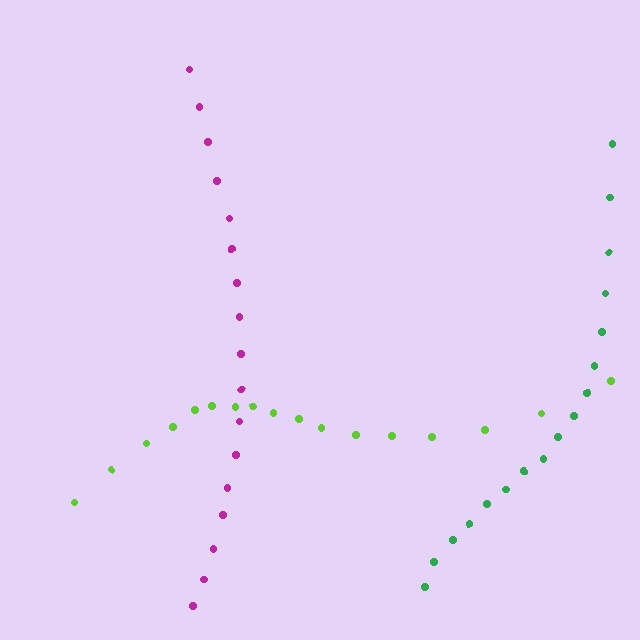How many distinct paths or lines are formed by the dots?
There are 3 distinct paths.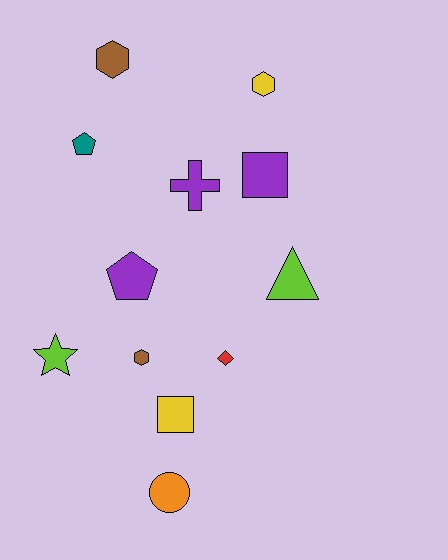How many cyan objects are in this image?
There are no cyan objects.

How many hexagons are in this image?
There are 3 hexagons.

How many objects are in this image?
There are 12 objects.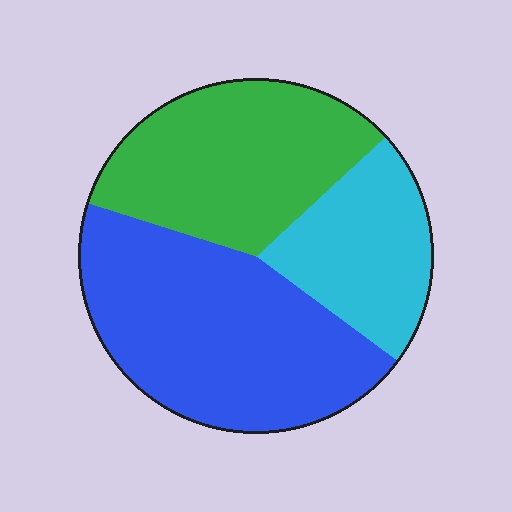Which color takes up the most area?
Blue, at roughly 45%.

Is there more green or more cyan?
Green.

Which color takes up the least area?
Cyan, at roughly 20%.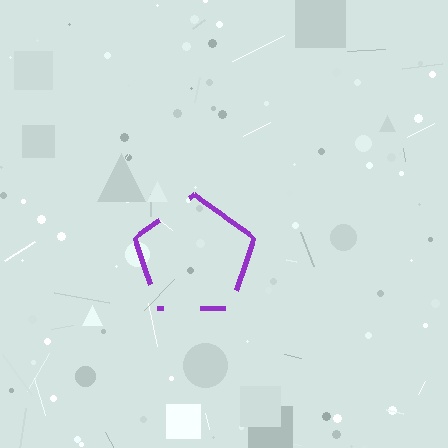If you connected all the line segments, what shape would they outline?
They would outline a pentagon.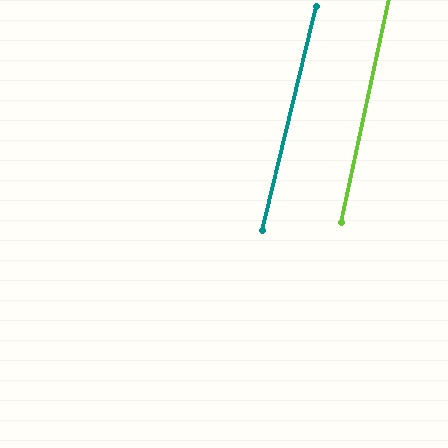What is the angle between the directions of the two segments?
Approximately 1 degree.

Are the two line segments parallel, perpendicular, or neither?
Parallel — their directions differ by only 1.4°.